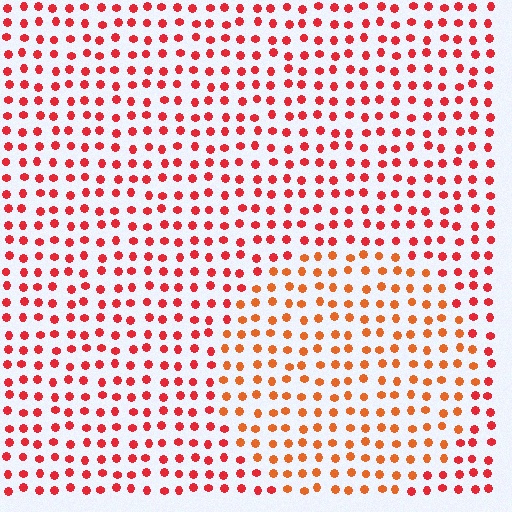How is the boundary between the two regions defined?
The boundary is defined purely by a slight shift in hue (about 25 degrees). Spacing, size, and orientation are identical on both sides.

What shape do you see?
I see a circle.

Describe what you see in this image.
The image is filled with small red elements in a uniform arrangement. A circle-shaped region is visible where the elements are tinted to a slightly different hue, forming a subtle color boundary.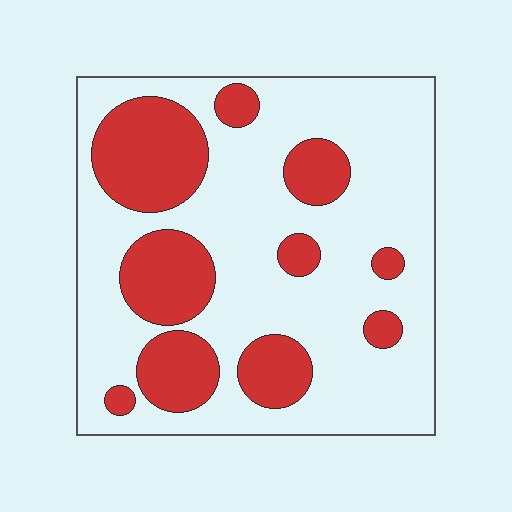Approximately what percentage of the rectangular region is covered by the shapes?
Approximately 30%.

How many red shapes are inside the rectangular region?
10.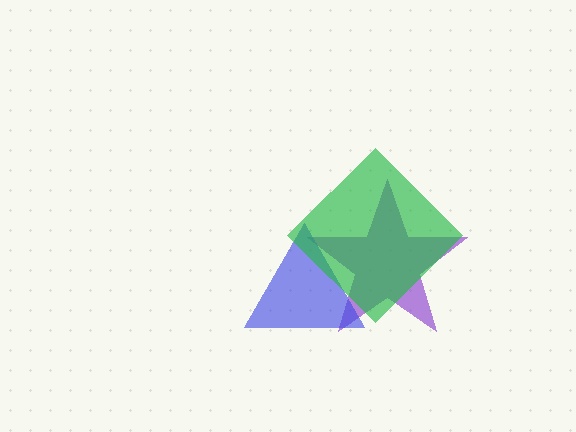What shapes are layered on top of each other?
The layered shapes are: a purple star, a blue triangle, a green diamond.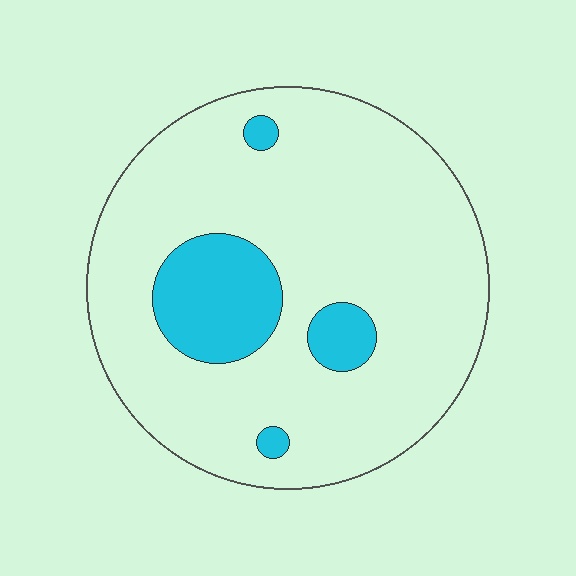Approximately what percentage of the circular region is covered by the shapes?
Approximately 15%.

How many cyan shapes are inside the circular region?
4.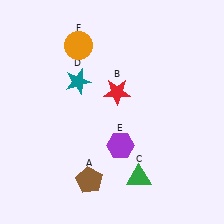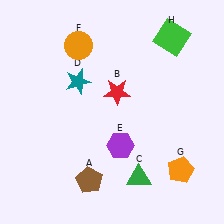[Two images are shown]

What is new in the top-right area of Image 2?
A green square (H) was added in the top-right area of Image 2.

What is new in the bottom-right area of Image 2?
An orange pentagon (G) was added in the bottom-right area of Image 2.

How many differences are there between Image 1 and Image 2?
There are 2 differences between the two images.